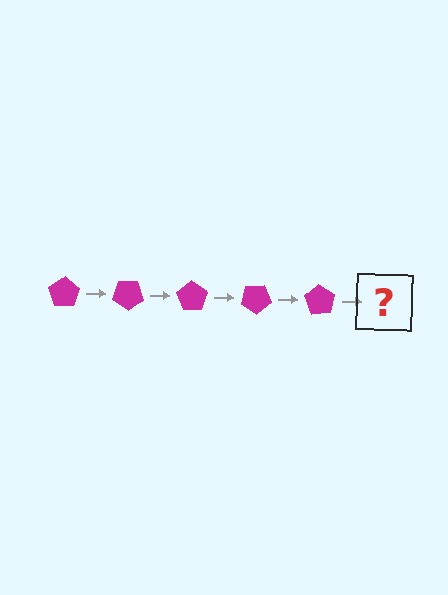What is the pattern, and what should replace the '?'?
The pattern is that the pentagon rotates 35 degrees each step. The '?' should be a magenta pentagon rotated 175 degrees.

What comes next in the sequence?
The next element should be a magenta pentagon rotated 175 degrees.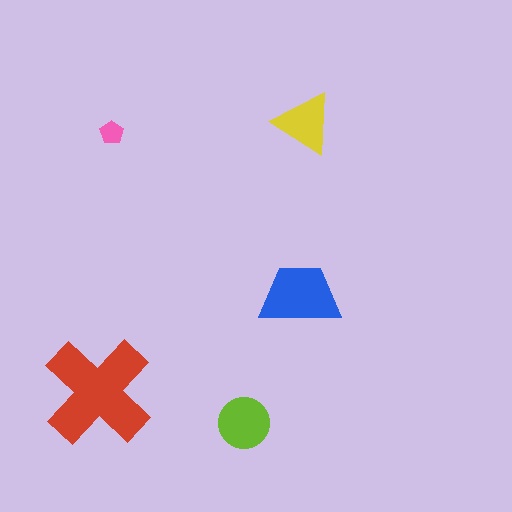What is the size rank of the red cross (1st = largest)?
1st.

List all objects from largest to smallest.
The red cross, the blue trapezoid, the lime circle, the yellow triangle, the pink pentagon.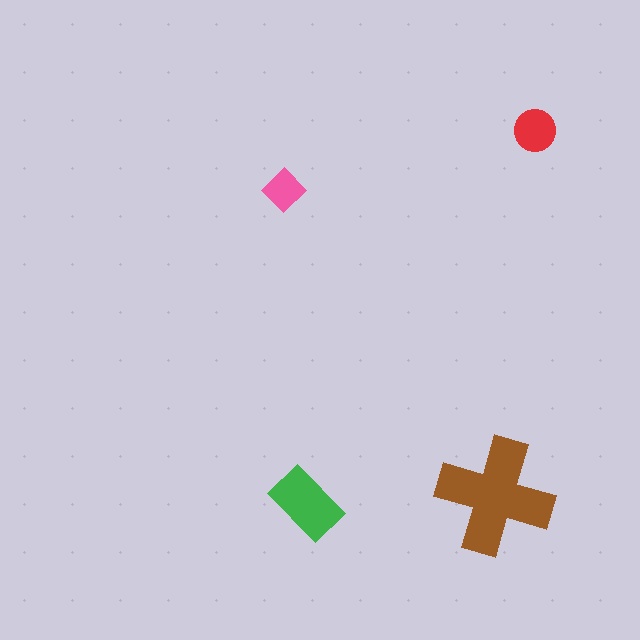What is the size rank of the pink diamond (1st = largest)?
4th.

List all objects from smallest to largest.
The pink diamond, the red circle, the green rectangle, the brown cross.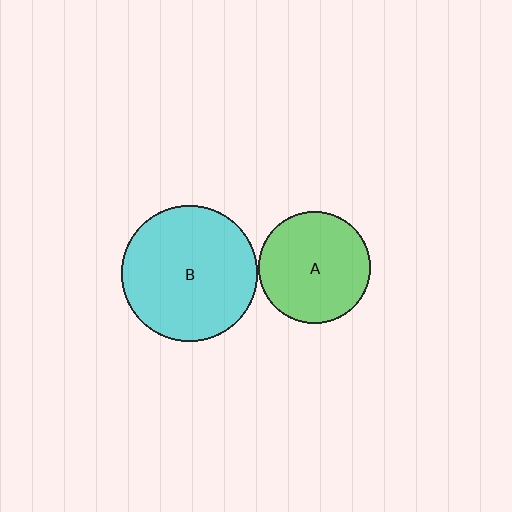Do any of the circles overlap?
No, none of the circles overlap.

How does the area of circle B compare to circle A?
Approximately 1.5 times.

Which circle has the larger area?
Circle B (cyan).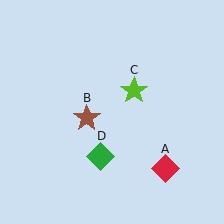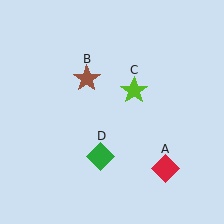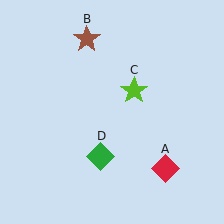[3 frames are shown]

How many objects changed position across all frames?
1 object changed position: brown star (object B).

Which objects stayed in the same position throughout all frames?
Red diamond (object A) and lime star (object C) and green diamond (object D) remained stationary.